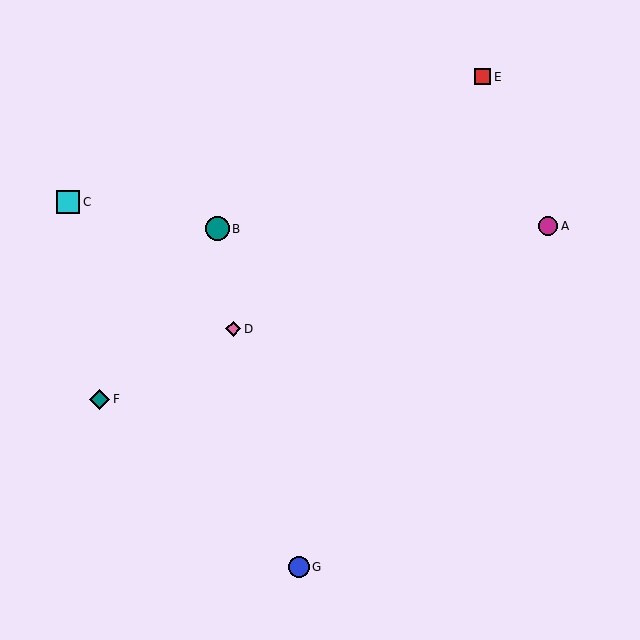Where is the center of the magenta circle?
The center of the magenta circle is at (548, 226).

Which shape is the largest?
The teal circle (labeled B) is the largest.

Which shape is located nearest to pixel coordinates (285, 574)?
The blue circle (labeled G) at (299, 567) is nearest to that location.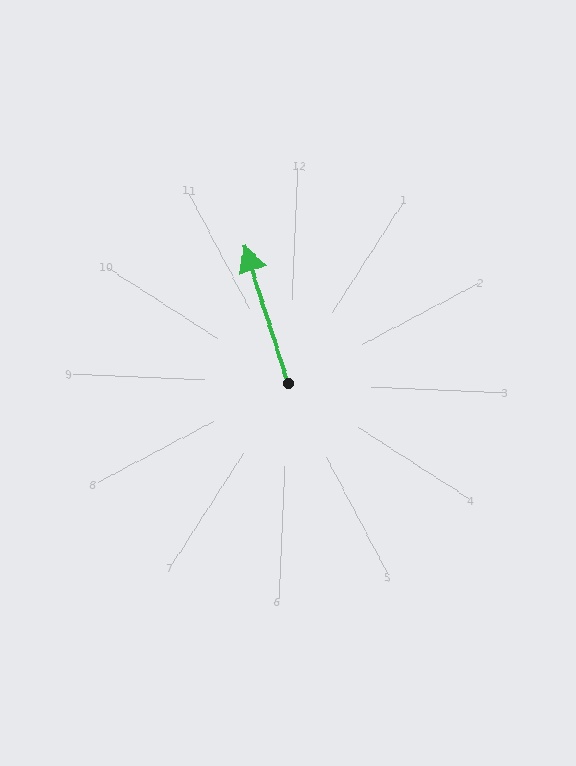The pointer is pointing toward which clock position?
Roughly 11 o'clock.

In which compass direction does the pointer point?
North.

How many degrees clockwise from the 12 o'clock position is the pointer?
Approximately 340 degrees.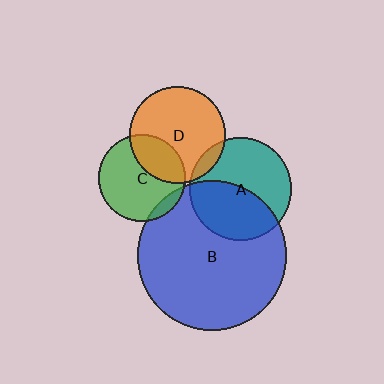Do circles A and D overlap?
Yes.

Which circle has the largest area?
Circle B (blue).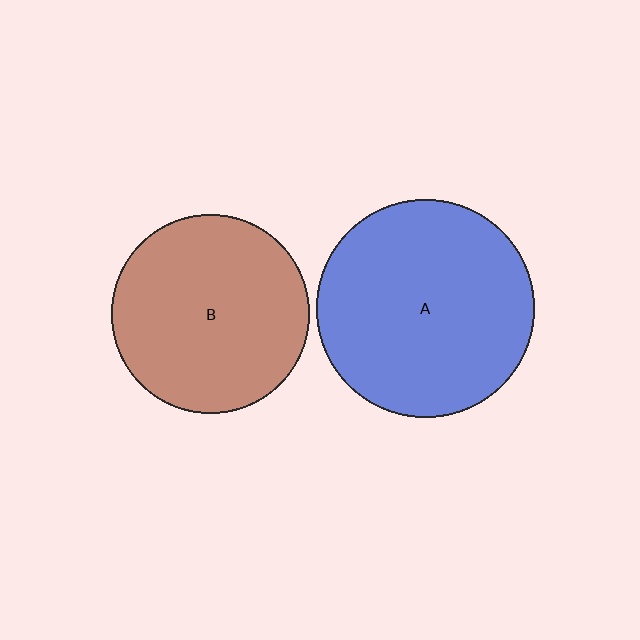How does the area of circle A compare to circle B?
Approximately 1.2 times.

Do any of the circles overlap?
No, none of the circles overlap.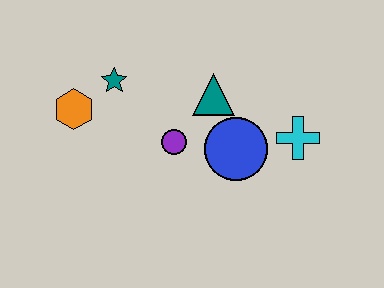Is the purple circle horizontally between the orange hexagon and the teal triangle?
Yes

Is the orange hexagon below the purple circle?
No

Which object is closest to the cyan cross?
The blue circle is closest to the cyan cross.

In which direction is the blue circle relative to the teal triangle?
The blue circle is below the teal triangle.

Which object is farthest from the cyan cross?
The orange hexagon is farthest from the cyan cross.